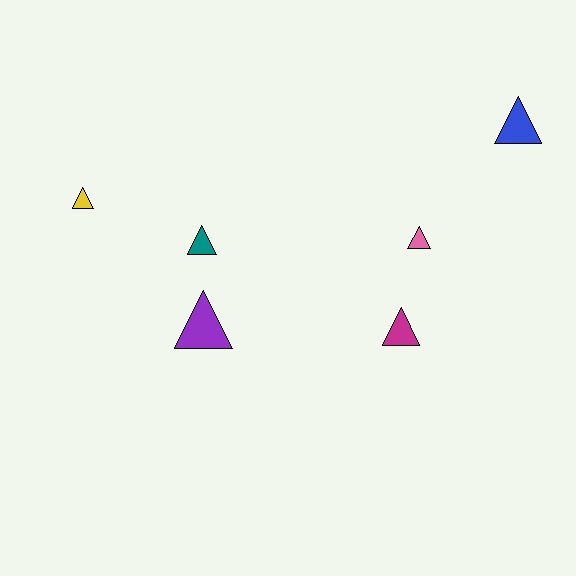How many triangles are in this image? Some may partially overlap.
There are 6 triangles.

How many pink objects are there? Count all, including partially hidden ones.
There is 1 pink object.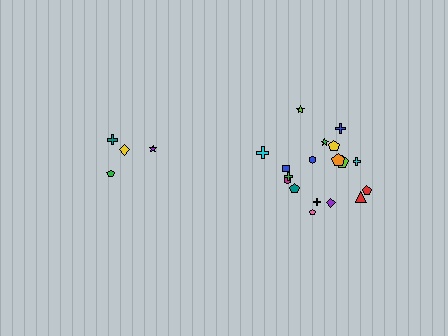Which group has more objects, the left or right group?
The right group.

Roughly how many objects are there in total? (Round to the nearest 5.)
Roughly 20 objects in total.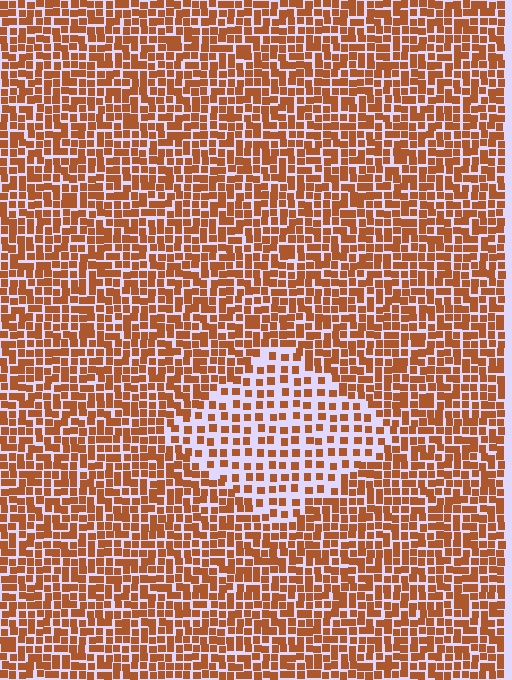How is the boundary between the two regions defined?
The boundary is defined by a change in element density (approximately 1.9x ratio). All elements are the same color, size, and shape.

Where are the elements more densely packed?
The elements are more densely packed outside the diamond boundary.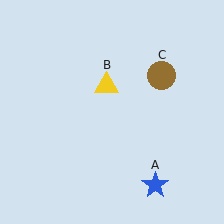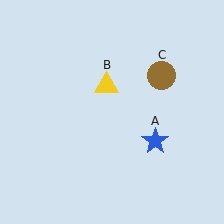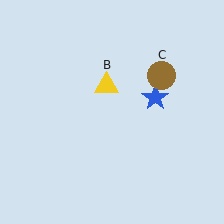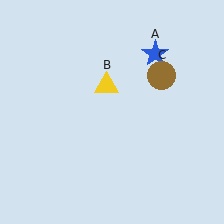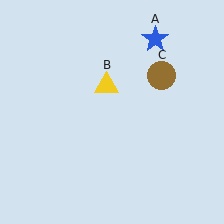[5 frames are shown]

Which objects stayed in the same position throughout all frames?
Yellow triangle (object B) and brown circle (object C) remained stationary.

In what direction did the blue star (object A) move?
The blue star (object A) moved up.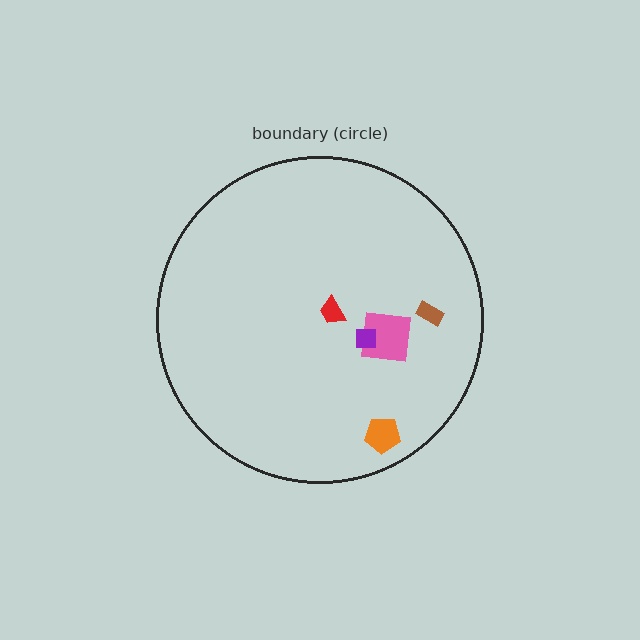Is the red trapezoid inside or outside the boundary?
Inside.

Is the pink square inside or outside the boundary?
Inside.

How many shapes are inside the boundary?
5 inside, 0 outside.